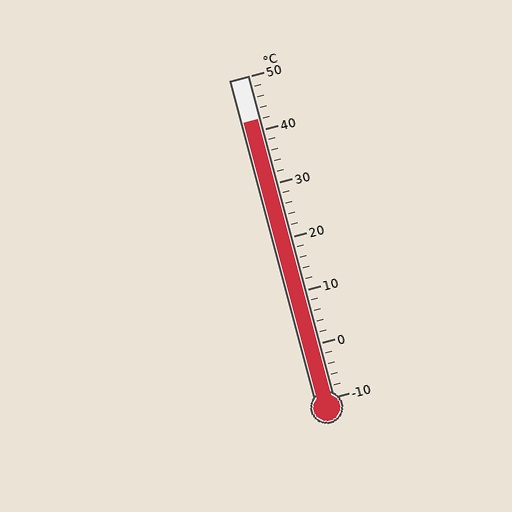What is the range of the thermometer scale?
The thermometer scale ranges from -10°C to 50°C.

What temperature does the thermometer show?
The thermometer shows approximately 42°C.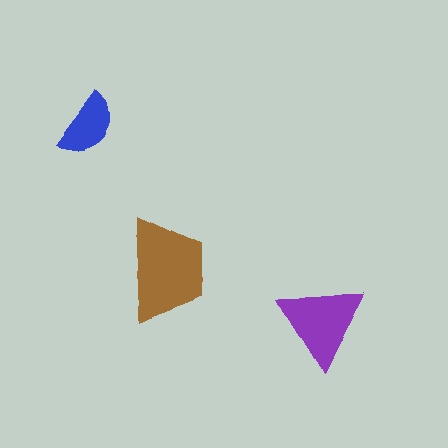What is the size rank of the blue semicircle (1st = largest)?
3rd.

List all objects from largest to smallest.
The brown trapezoid, the purple triangle, the blue semicircle.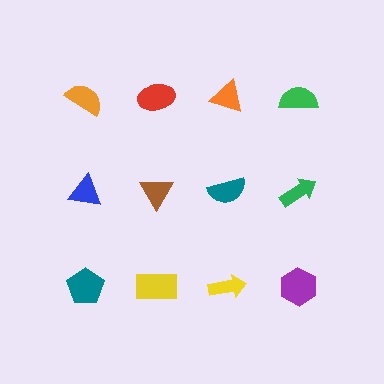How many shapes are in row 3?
4 shapes.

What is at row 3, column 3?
A yellow arrow.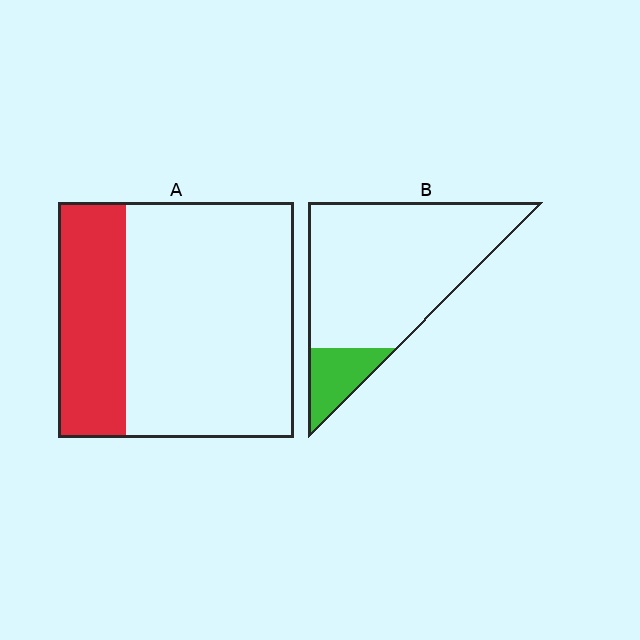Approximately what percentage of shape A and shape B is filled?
A is approximately 30% and B is approximately 15%.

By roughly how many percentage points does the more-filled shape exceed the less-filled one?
By roughly 15 percentage points (A over B).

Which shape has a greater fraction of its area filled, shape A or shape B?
Shape A.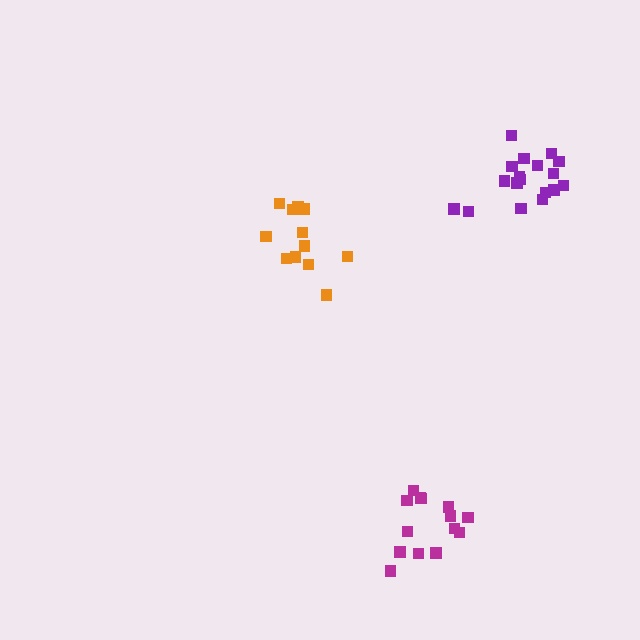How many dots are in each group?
Group 1: 18 dots, Group 2: 14 dots, Group 3: 12 dots (44 total).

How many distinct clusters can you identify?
There are 3 distinct clusters.